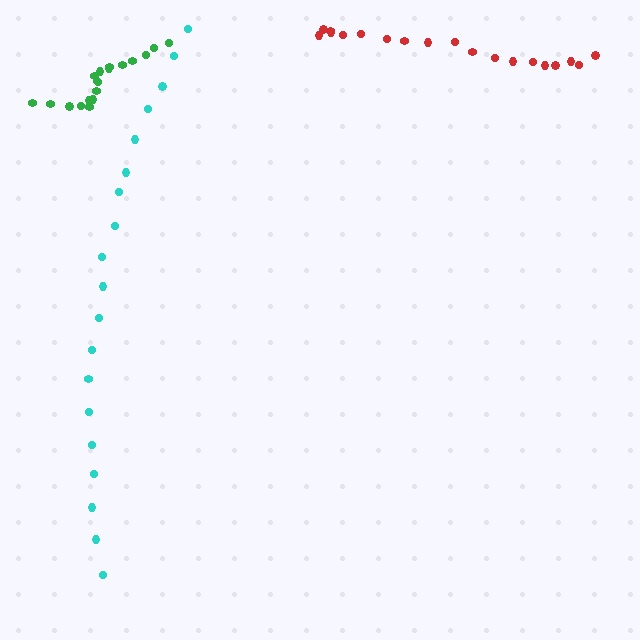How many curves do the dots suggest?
There are 3 distinct paths.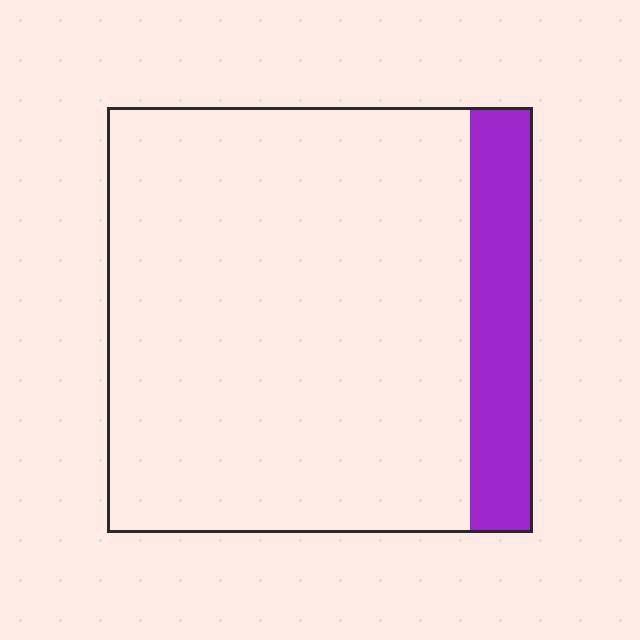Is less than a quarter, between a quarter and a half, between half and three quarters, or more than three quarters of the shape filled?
Less than a quarter.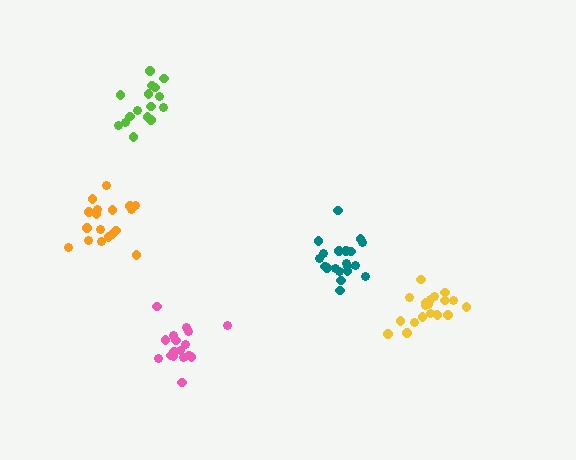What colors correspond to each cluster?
The clusters are colored: yellow, lime, pink, orange, teal.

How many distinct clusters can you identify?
There are 5 distinct clusters.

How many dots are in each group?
Group 1: 20 dots, Group 2: 16 dots, Group 3: 17 dots, Group 4: 18 dots, Group 5: 20 dots (91 total).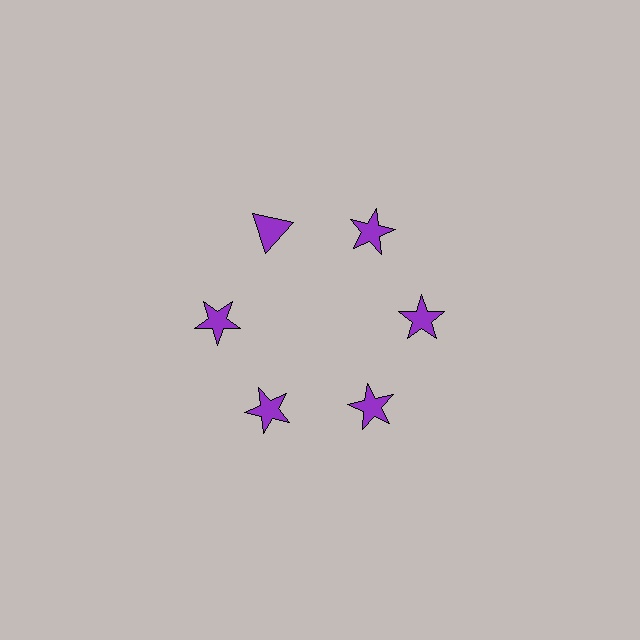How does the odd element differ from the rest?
It has a different shape: triangle instead of star.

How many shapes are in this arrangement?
There are 6 shapes arranged in a ring pattern.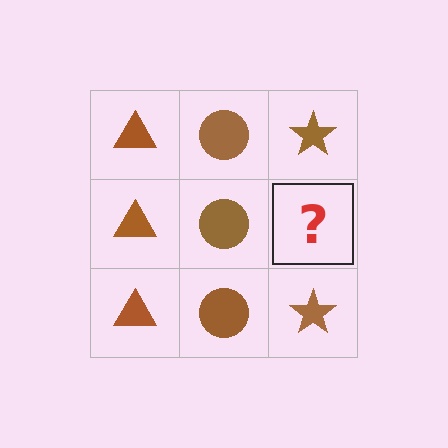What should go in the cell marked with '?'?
The missing cell should contain a brown star.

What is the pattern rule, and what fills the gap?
The rule is that each column has a consistent shape. The gap should be filled with a brown star.